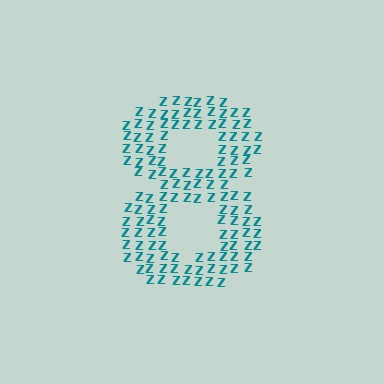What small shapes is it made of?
It is made of small letter Z's.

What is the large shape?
The large shape is the digit 8.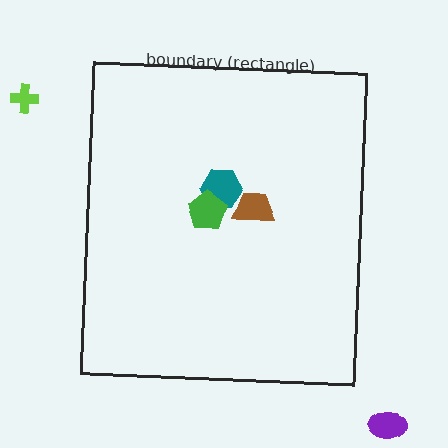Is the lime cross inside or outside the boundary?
Outside.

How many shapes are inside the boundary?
3 inside, 2 outside.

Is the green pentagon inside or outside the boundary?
Inside.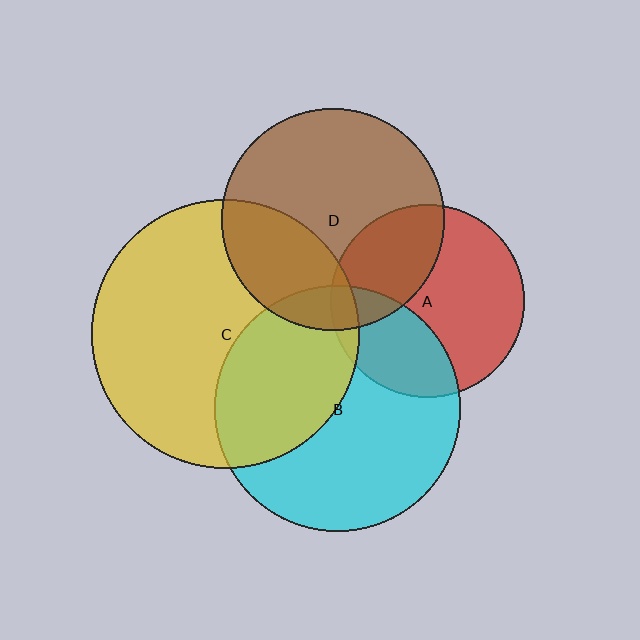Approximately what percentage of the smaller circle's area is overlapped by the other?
Approximately 10%.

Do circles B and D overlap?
Yes.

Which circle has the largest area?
Circle C (yellow).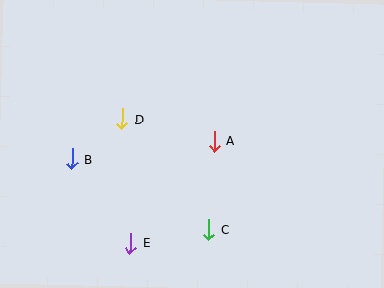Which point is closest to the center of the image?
Point A at (214, 141) is closest to the center.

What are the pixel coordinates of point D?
Point D is at (122, 119).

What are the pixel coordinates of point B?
Point B is at (72, 159).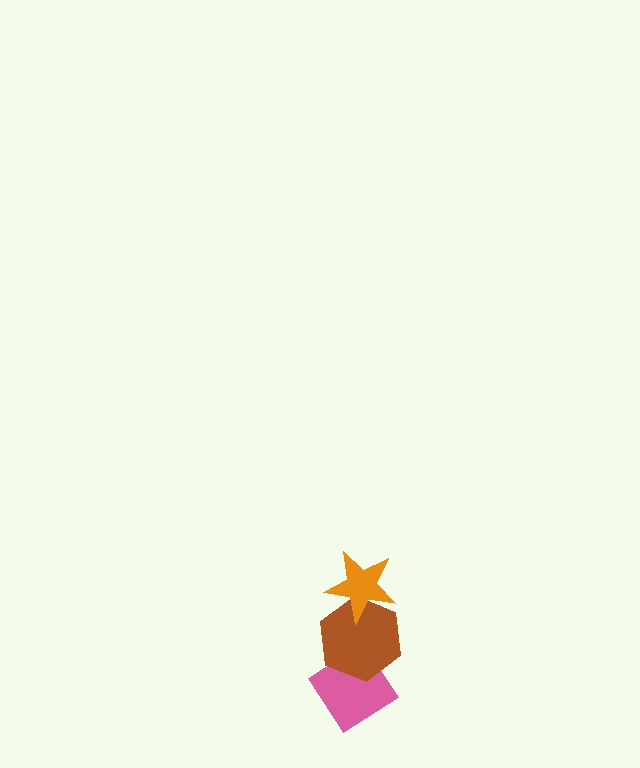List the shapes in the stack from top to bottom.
From top to bottom: the orange star, the brown hexagon, the pink diamond.